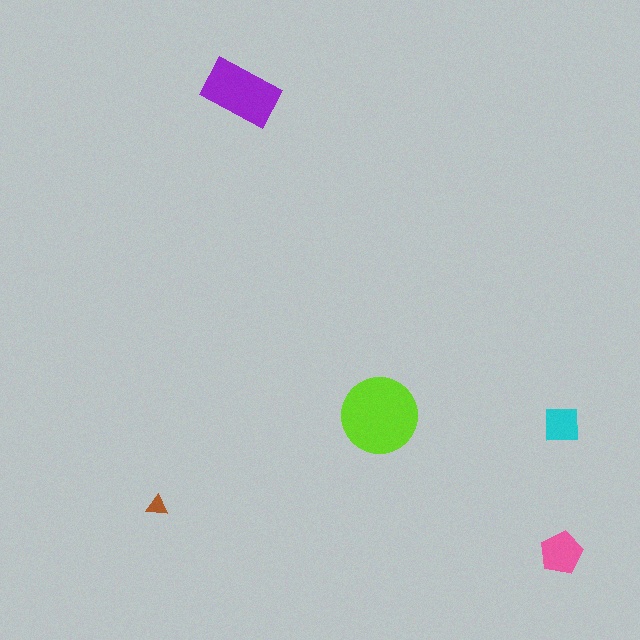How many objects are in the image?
There are 5 objects in the image.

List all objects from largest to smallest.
The lime circle, the purple rectangle, the pink pentagon, the cyan square, the brown triangle.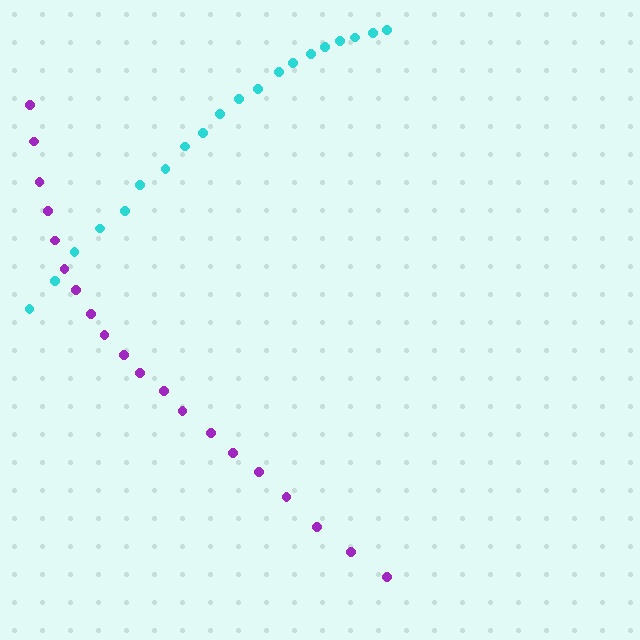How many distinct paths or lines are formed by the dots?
There are 2 distinct paths.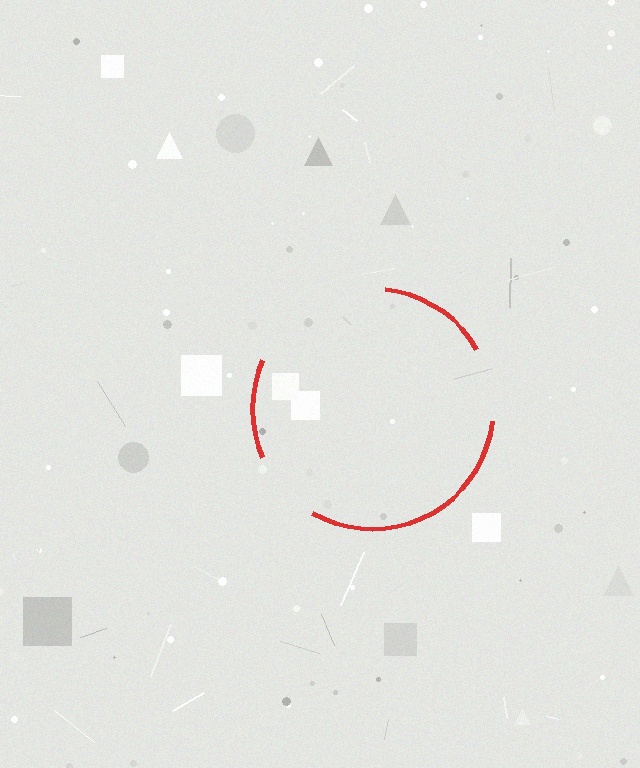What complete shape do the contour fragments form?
The contour fragments form a circle.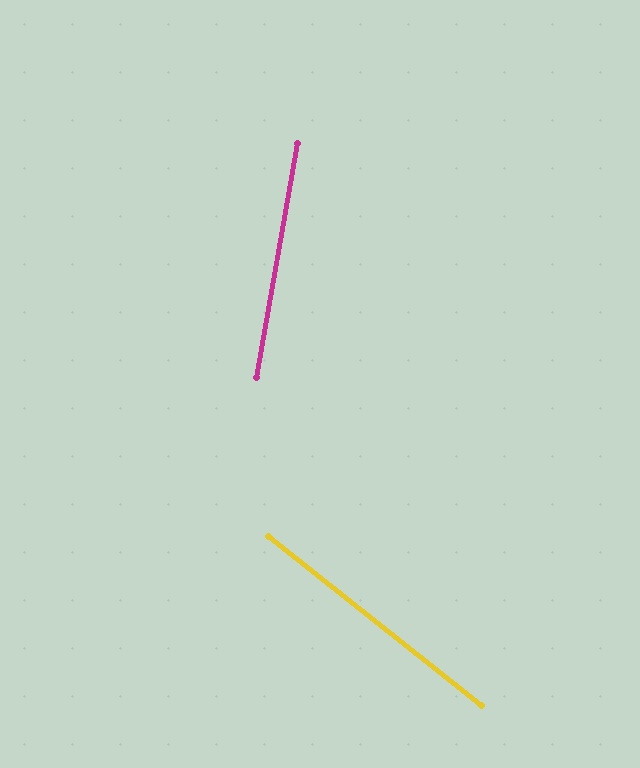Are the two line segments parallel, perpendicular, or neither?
Neither parallel nor perpendicular — they differ by about 61°.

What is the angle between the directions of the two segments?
Approximately 61 degrees.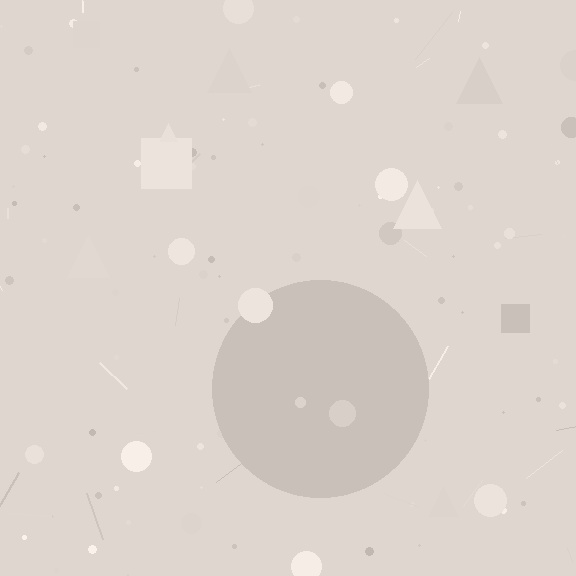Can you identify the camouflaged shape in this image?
The camouflaged shape is a circle.